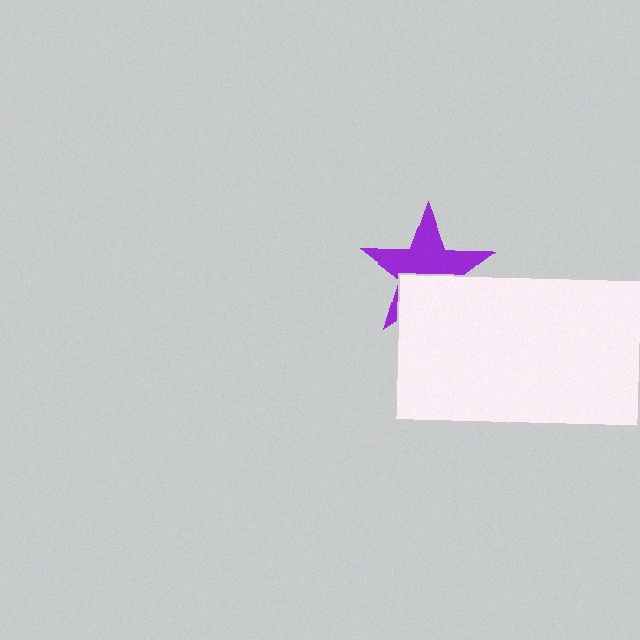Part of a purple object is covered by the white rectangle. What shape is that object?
It is a star.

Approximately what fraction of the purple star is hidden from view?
Roughly 39% of the purple star is hidden behind the white rectangle.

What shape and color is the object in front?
The object in front is a white rectangle.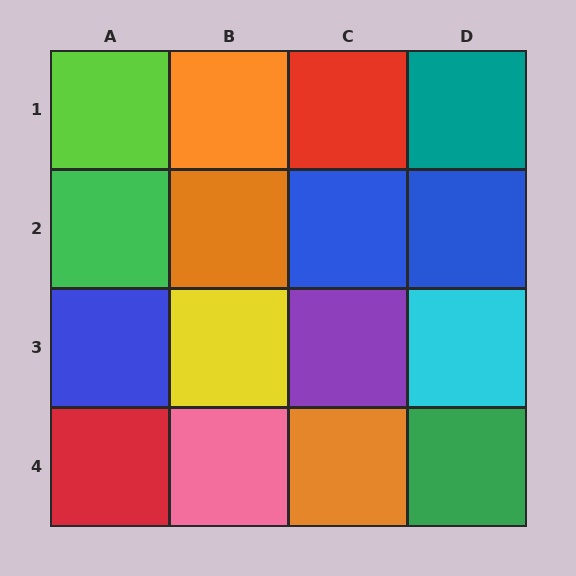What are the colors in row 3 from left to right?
Blue, yellow, purple, cyan.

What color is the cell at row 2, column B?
Orange.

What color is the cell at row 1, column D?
Teal.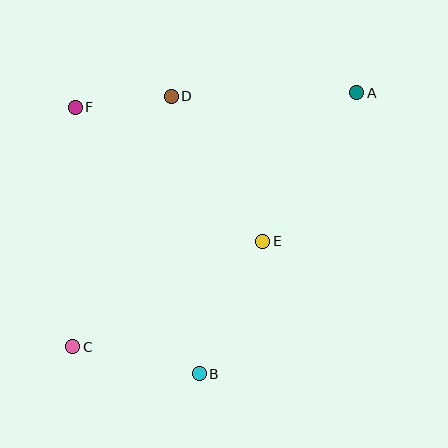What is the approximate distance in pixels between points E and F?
The distance between E and F is approximately 231 pixels.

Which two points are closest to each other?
Points D and F are closest to each other.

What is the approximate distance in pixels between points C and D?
The distance between C and D is approximately 269 pixels.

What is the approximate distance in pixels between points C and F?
The distance between C and F is approximately 240 pixels.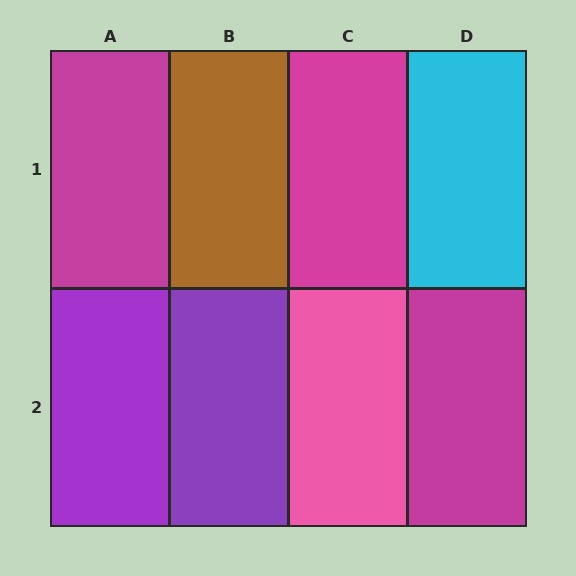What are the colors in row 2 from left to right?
Purple, purple, pink, magenta.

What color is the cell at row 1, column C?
Magenta.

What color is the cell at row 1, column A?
Magenta.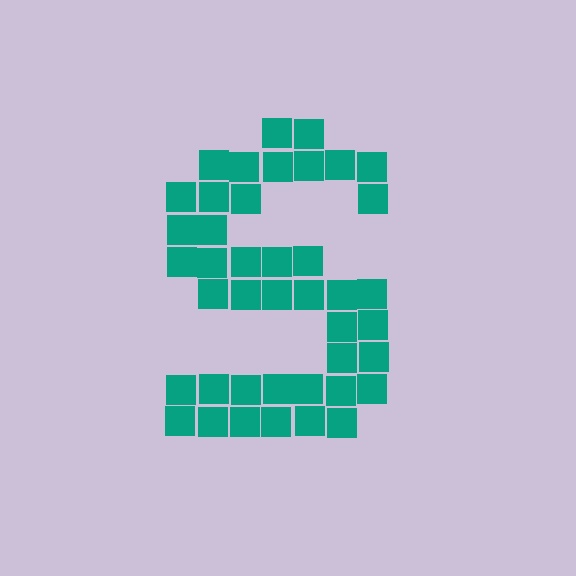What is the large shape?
The large shape is the letter S.